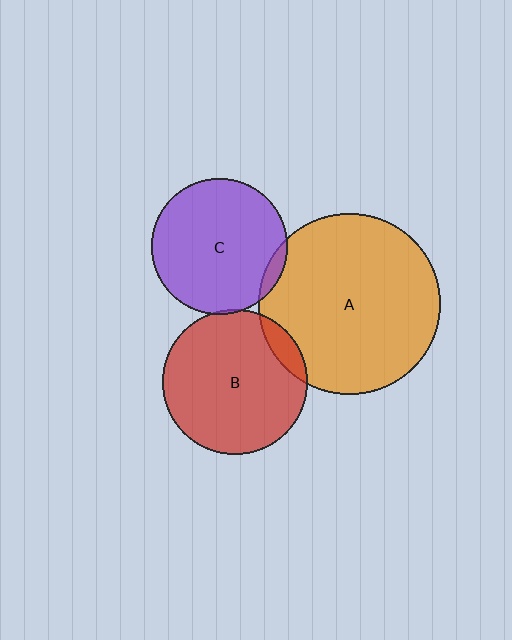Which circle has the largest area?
Circle A (orange).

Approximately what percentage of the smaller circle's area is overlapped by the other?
Approximately 5%.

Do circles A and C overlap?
Yes.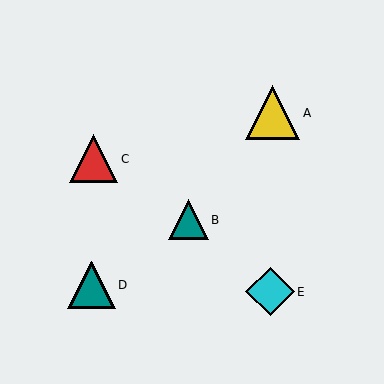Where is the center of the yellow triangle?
The center of the yellow triangle is at (272, 113).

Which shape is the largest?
The yellow triangle (labeled A) is the largest.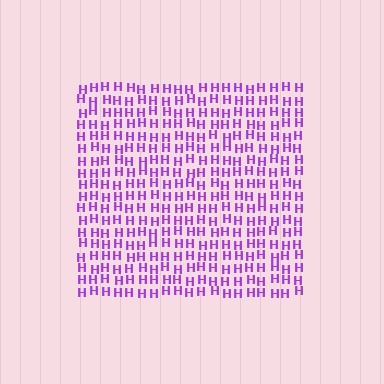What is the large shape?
The large shape is a square.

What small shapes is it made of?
It is made of small letter H's.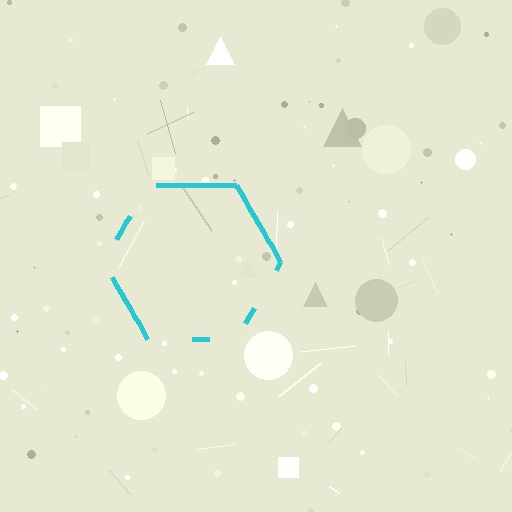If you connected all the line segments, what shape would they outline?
They would outline a hexagon.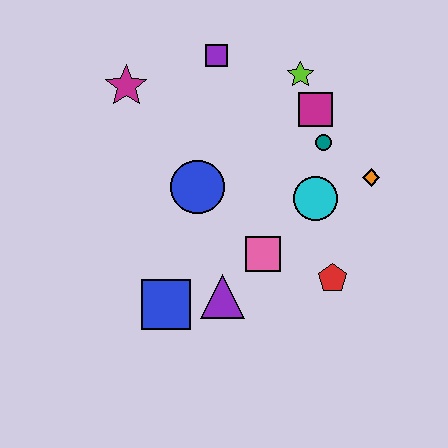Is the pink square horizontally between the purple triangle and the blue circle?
No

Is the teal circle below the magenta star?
Yes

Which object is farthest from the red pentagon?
The magenta star is farthest from the red pentagon.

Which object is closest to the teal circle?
The magenta square is closest to the teal circle.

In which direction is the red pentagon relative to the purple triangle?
The red pentagon is to the right of the purple triangle.